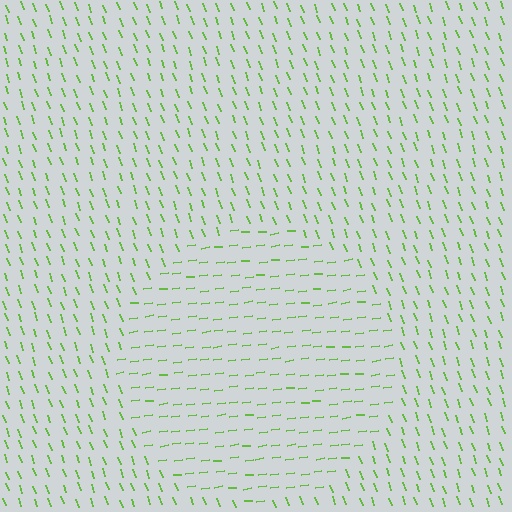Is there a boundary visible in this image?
Yes, there is a texture boundary formed by a change in line orientation.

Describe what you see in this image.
The image is filled with small lime line segments. A circle region in the image has lines oriented differently from the surrounding lines, creating a visible texture boundary.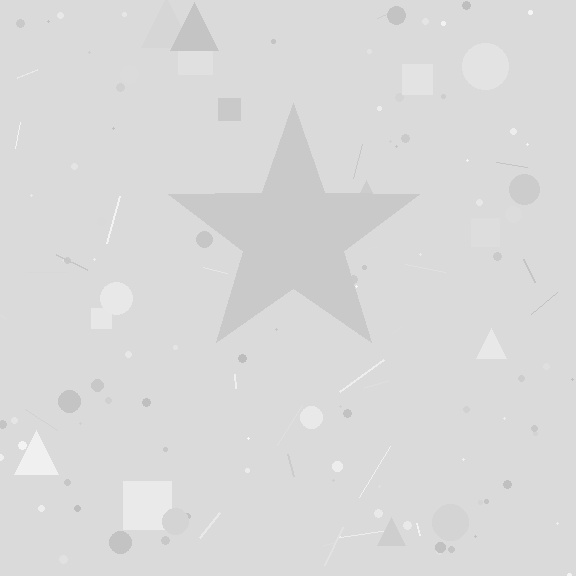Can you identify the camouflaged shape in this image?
The camouflaged shape is a star.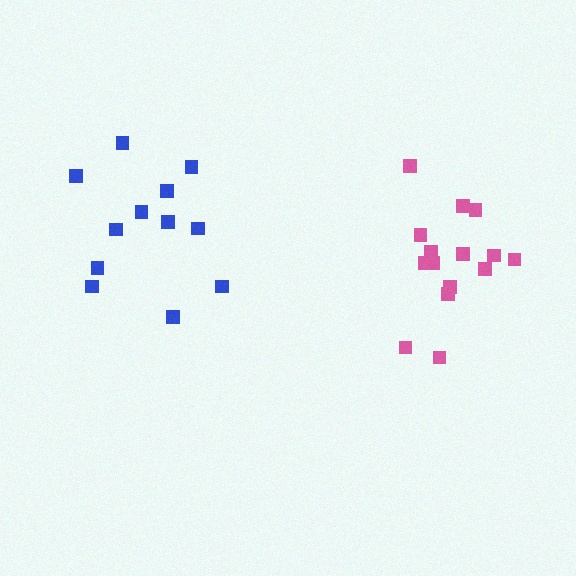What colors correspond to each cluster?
The clusters are colored: blue, pink.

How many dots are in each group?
Group 1: 12 dots, Group 2: 15 dots (27 total).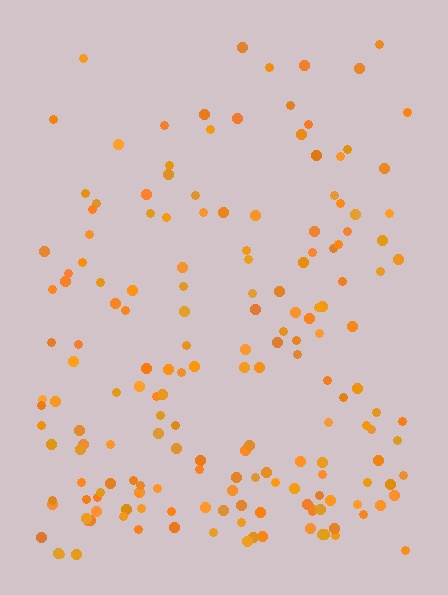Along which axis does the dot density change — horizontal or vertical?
Vertical.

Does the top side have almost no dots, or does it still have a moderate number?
Still a moderate number, just noticeably fewer than the bottom.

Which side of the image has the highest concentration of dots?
The bottom.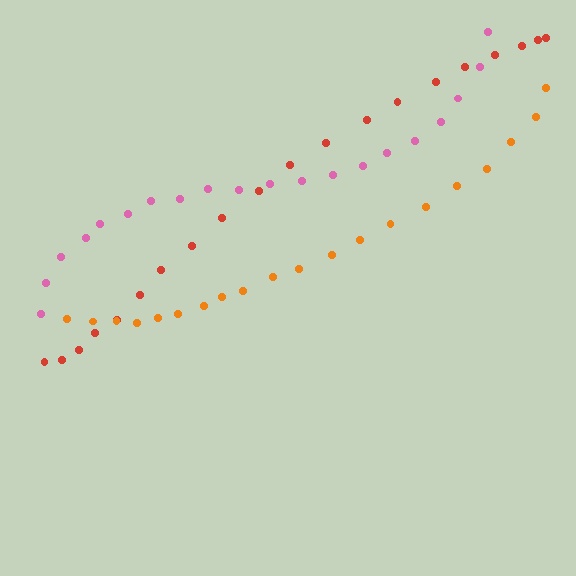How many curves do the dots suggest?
There are 3 distinct paths.